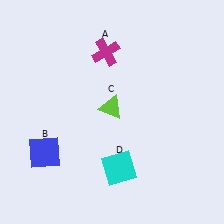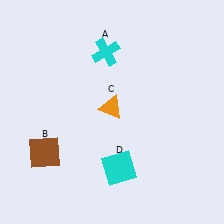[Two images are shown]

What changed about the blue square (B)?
In Image 1, B is blue. In Image 2, it changed to brown.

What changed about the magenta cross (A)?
In Image 1, A is magenta. In Image 2, it changed to cyan.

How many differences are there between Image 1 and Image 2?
There are 3 differences between the two images.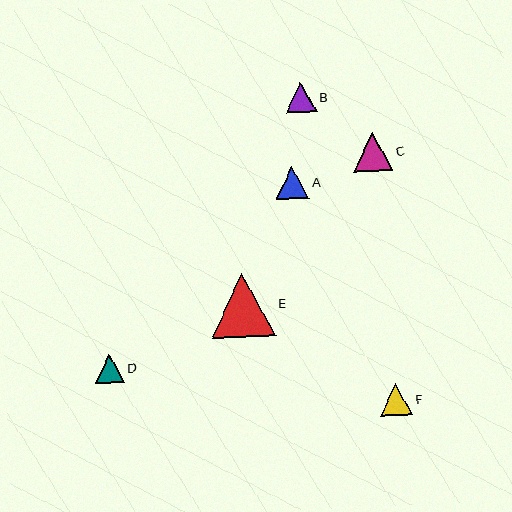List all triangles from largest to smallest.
From largest to smallest: E, C, A, F, B, D.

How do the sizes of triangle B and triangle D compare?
Triangle B and triangle D are approximately the same size.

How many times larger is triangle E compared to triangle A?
Triangle E is approximately 2.0 times the size of triangle A.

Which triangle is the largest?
Triangle E is the largest with a size of approximately 64 pixels.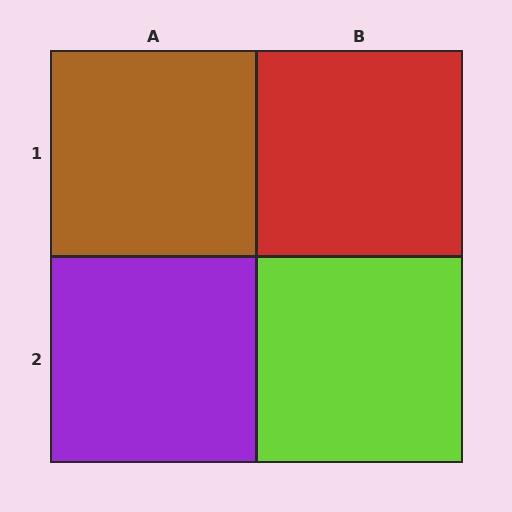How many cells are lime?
1 cell is lime.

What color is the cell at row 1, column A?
Brown.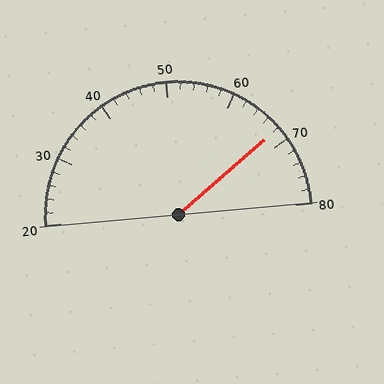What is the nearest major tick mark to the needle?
The nearest major tick mark is 70.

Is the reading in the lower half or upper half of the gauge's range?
The reading is in the upper half of the range (20 to 80).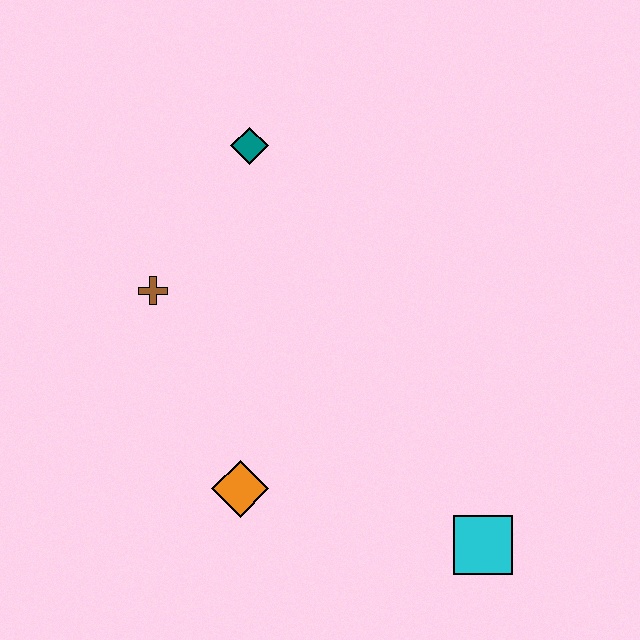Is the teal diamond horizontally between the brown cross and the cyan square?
Yes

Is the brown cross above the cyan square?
Yes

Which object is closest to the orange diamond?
The brown cross is closest to the orange diamond.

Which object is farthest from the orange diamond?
The teal diamond is farthest from the orange diamond.